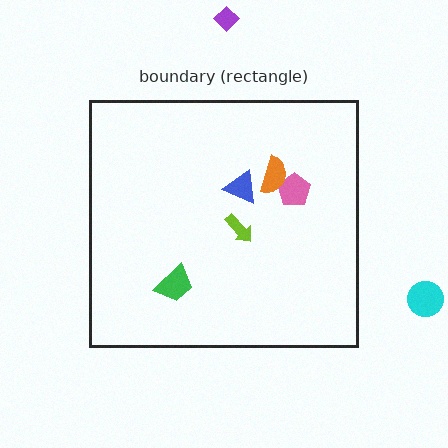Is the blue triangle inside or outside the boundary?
Inside.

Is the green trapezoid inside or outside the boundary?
Inside.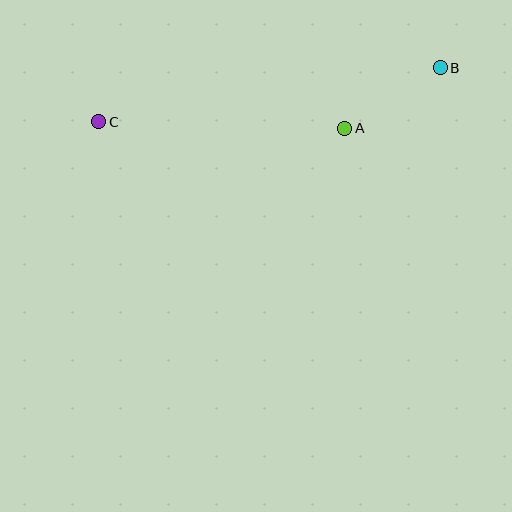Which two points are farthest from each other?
Points B and C are farthest from each other.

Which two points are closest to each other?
Points A and B are closest to each other.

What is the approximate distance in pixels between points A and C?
The distance between A and C is approximately 246 pixels.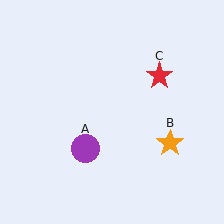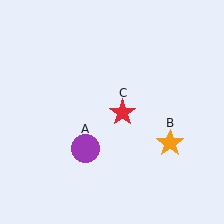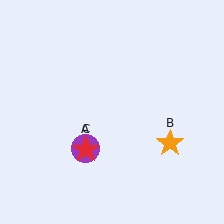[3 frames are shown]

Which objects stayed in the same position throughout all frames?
Purple circle (object A) and orange star (object B) remained stationary.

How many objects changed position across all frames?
1 object changed position: red star (object C).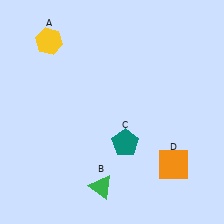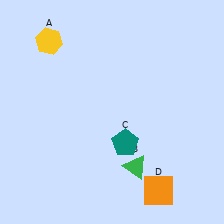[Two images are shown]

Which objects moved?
The objects that moved are: the green triangle (B), the orange square (D).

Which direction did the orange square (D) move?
The orange square (D) moved down.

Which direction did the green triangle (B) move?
The green triangle (B) moved right.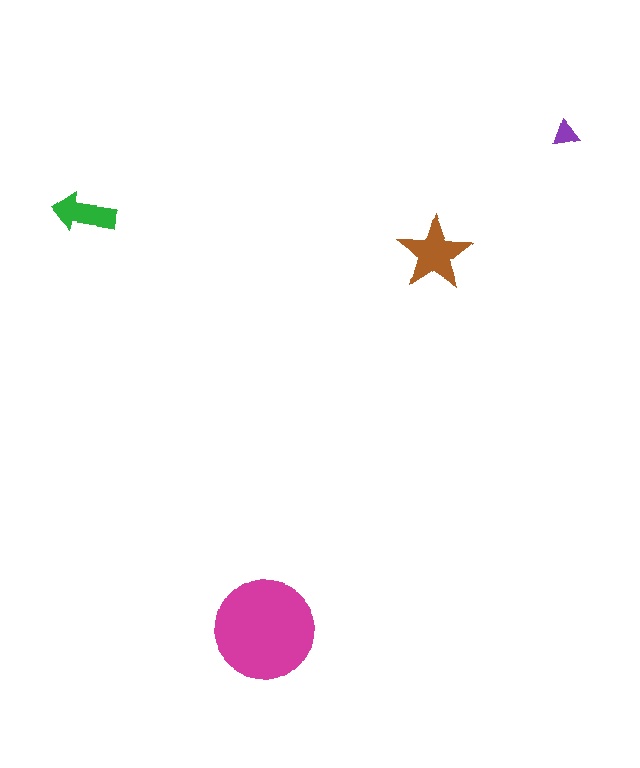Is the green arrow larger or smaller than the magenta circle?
Smaller.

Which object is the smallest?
The purple triangle.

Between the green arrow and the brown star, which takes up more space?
The brown star.